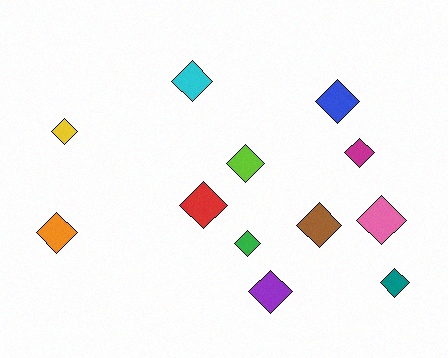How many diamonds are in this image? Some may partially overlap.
There are 12 diamonds.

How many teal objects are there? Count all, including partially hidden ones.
There is 1 teal object.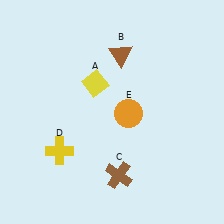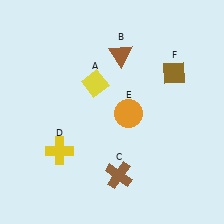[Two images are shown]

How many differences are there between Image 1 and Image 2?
There is 1 difference between the two images.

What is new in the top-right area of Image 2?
A brown diamond (F) was added in the top-right area of Image 2.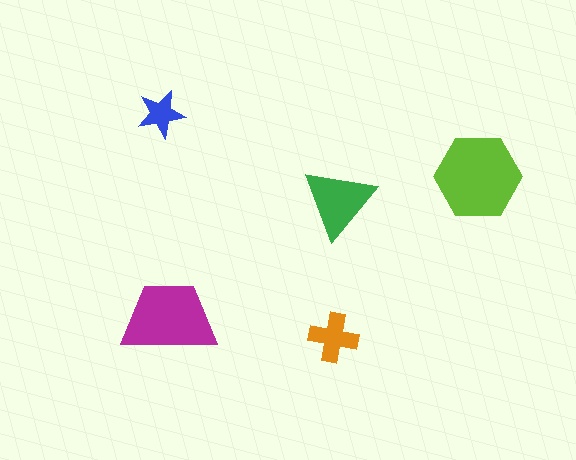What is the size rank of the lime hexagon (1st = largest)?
1st.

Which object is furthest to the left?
The blue star is leftmost.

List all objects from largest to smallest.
The lime hexagon, the magenta trapezoid, the green triangle, the orange cross, the blue star.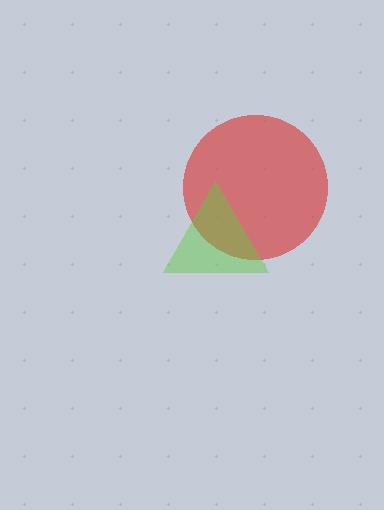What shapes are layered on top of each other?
The layered shapes are: a red circle, a lime triangle.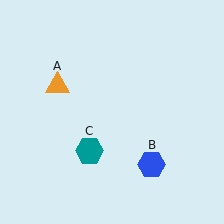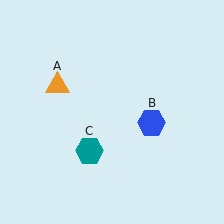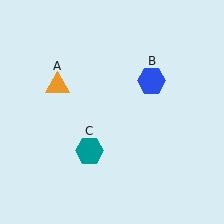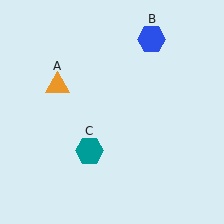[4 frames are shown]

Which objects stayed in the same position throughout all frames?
Orange triangle (object A) and teal hexagon (object C) remained stationary.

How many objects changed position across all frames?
1 object changed position: blue hexagon (object B).